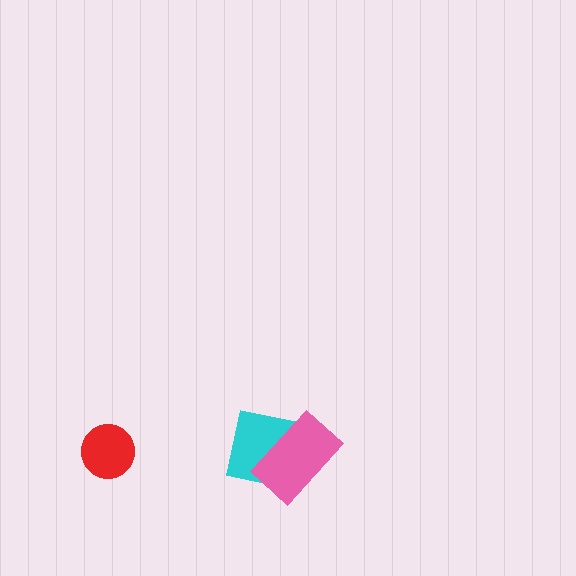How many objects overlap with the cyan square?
1 object overlaps with the cyan square.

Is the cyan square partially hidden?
Yes, it is partially covered by another shape.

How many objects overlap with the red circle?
0 objects overlap with the red circle.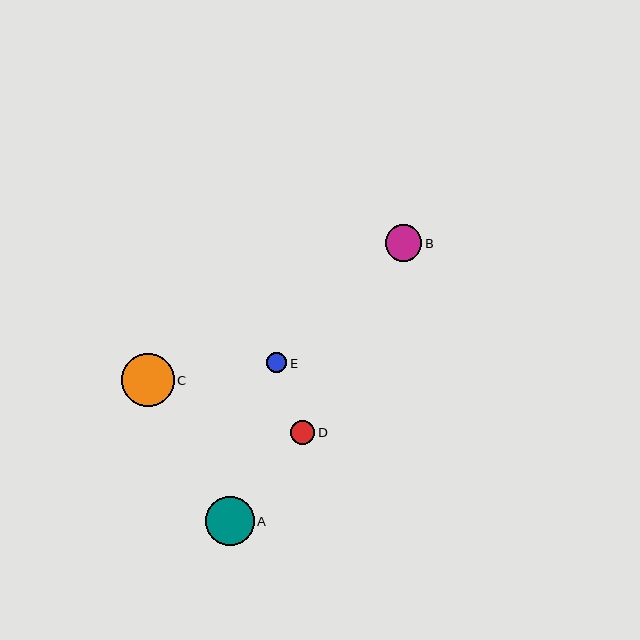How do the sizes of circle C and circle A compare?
Circle C and circle A are approximately the same size.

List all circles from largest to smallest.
From largest to smallest: C, A, B, D, E.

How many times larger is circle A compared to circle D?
Circle A is approximately 2.0 times the size of circle D.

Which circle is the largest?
Circle C is the largest with a size of approximately 53 pixels.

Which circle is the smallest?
Circle E is the smallest with a size of approximately 21 pixels.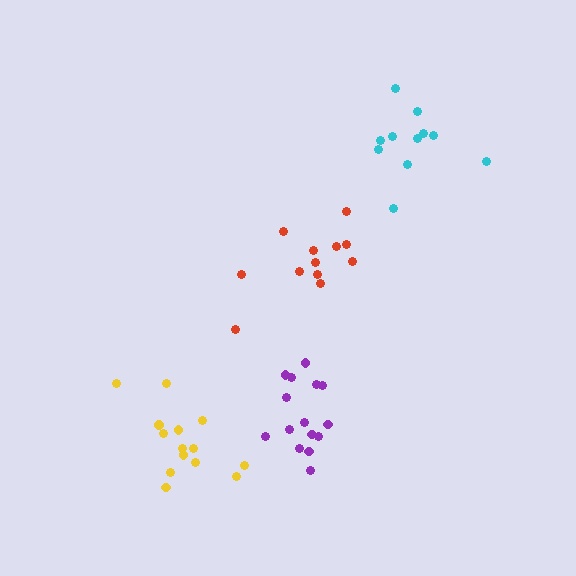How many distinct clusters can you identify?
There are 4 distinct clusters.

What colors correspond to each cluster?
The clusters are colored: red, purple, yellow, cyan.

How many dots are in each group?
Group 1: 12 dots, Group 2: 15 dots, Group 3: 14 dots, Group 4: 11 dots (52 total).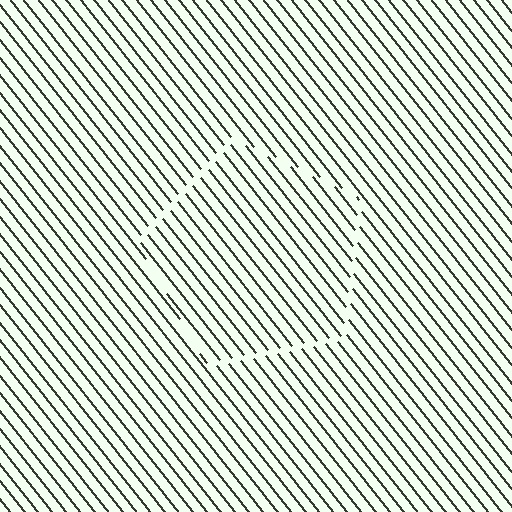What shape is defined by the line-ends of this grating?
An illusory pentagon. The interior of the shape contains the same grating, shifted by half a period — the contour is defined by the phase discontinuity where line-ends from the inner and outer gratings abut.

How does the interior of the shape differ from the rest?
The interior of the shape contains the same grating, shifted by half a period — the contour is defined by the phase discontinuity where line-ends from the inner and outer gratings abut.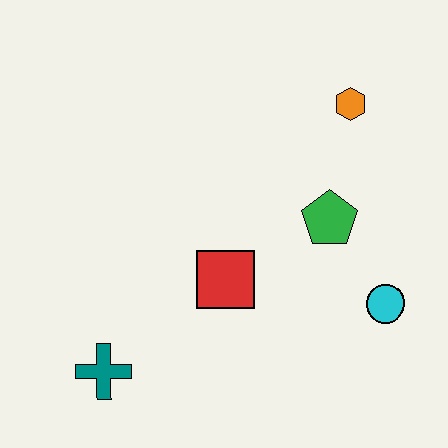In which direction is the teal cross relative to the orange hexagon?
The teal cross is below the orange hexagon.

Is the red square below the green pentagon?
Yes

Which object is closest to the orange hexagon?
The green pentagon is closest to the orange hexagon.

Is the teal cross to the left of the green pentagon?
Yes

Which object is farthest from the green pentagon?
The teal cross is farthest from the green pentagon.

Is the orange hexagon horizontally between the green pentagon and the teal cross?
No